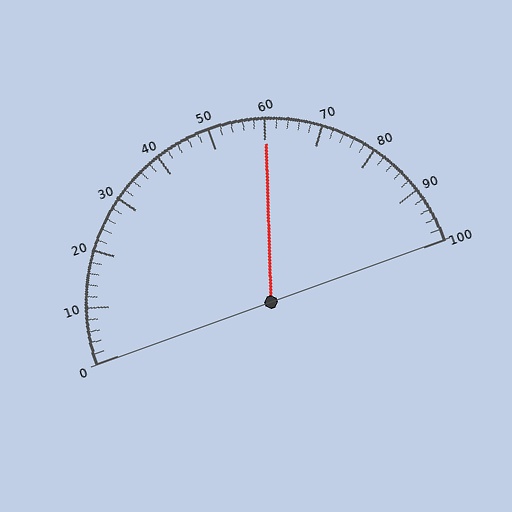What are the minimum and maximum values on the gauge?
The gauge ranges from 0 to 100.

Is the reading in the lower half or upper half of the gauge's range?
The reading is in the upper half of the range (0 to 100).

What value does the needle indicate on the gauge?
The needle indicates approximately 60.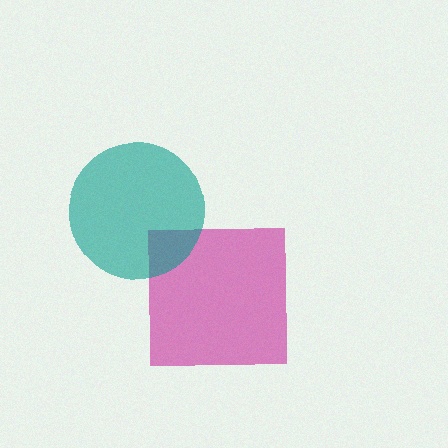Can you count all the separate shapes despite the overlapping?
Yes, there are 2 separate shapes.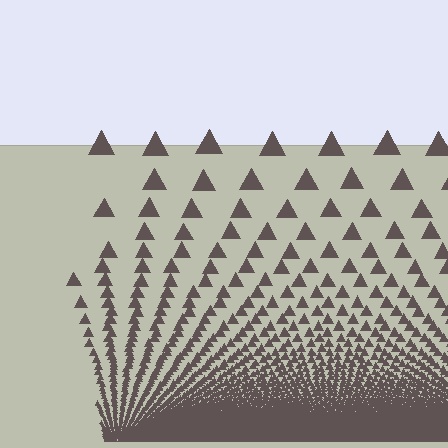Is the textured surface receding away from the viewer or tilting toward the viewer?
The surface appears to tilt toward the viewer. Texture elements get larger and sparser toward the top.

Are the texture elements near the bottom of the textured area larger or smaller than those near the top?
Smaller. The gradient is inverted — elements near the bottom are smaller and denser.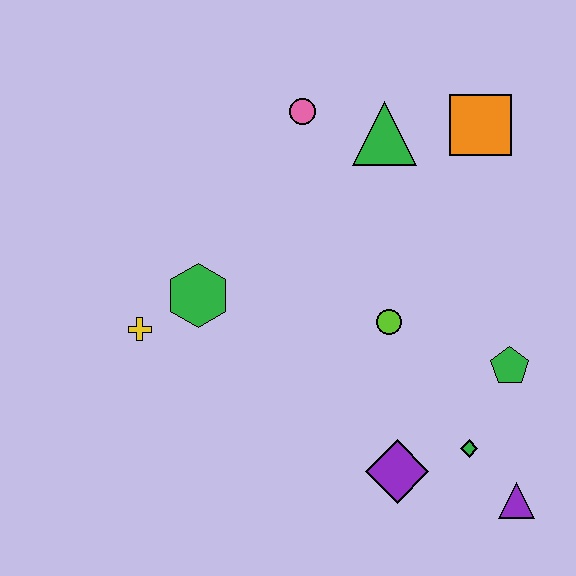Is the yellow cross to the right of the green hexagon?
No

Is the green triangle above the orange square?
No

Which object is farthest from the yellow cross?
The purple triangle is farthest from the yellow cross.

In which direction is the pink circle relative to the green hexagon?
The pink circle is above the green hexagon.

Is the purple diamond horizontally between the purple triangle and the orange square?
No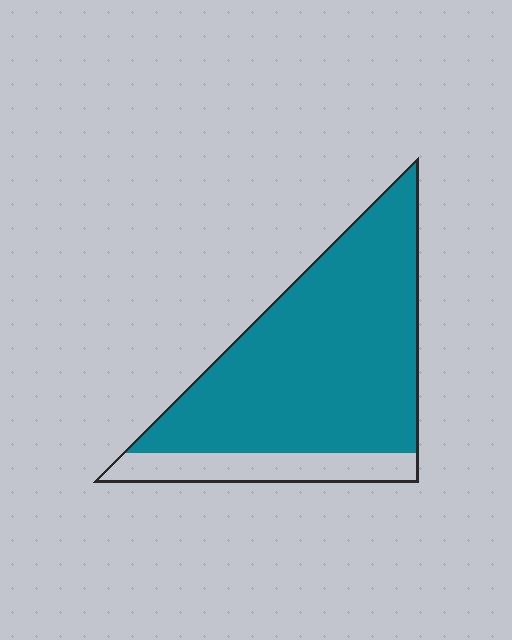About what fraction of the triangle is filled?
About five sixths (5/6).